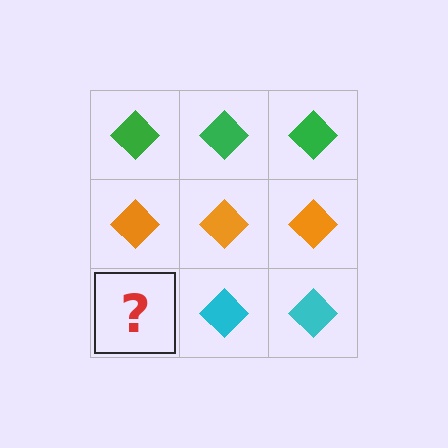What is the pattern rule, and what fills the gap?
The rule is that each row has a consistent color. The gap should be filled with a cyan diamond.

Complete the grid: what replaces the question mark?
The question mark should be replaced with a cyan diamond.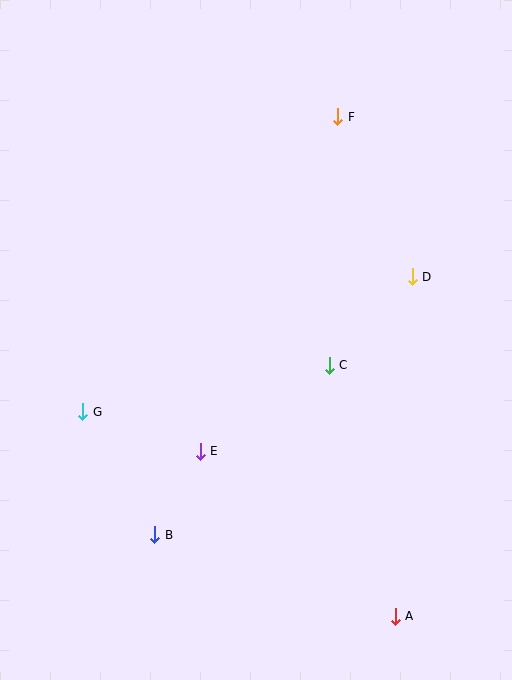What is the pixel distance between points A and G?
The distance between A and G is 374 pixels.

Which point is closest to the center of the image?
Point C at (329, 365) is closest to the center.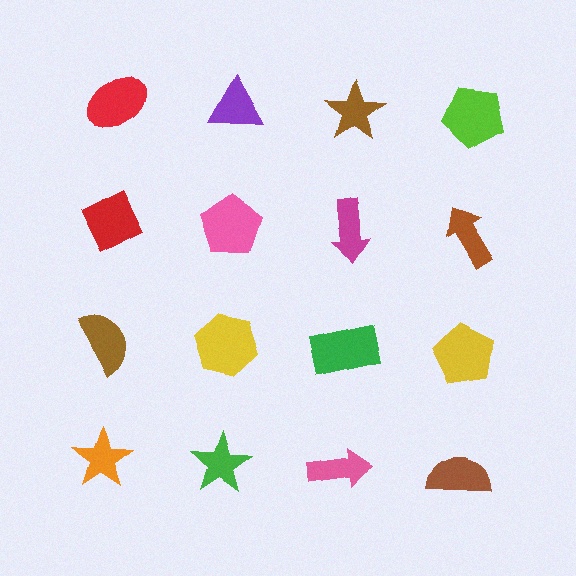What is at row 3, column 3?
A green rectangle.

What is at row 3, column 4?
A yellow pentagon.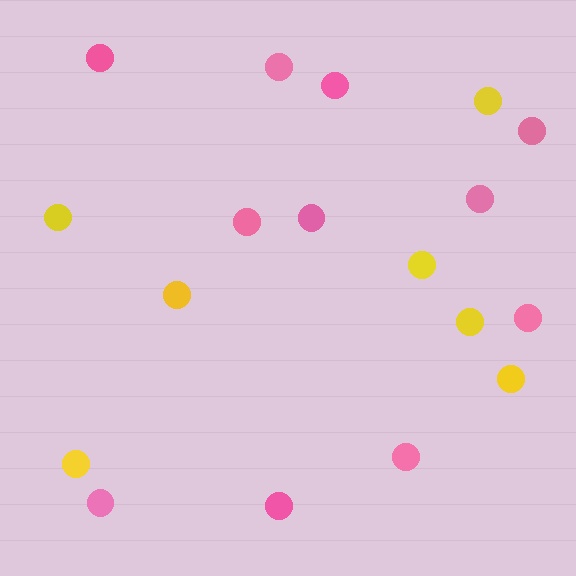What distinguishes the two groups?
There are 2 groups: one group of pink circles (11) and one group of yellow circles (7).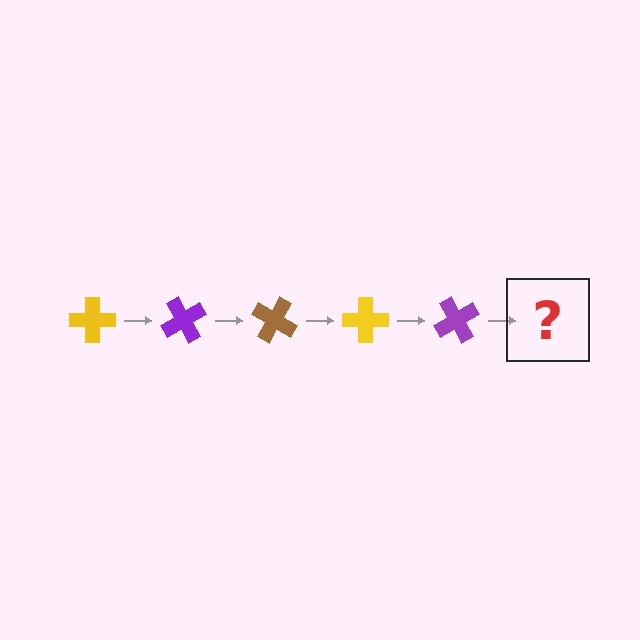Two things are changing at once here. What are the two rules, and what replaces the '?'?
The two rules are that it rotates 60 degrees each step and the color cycles through yellow, purple, and brown. The '?' should be a brown cross, rotated 300 degrees from the start.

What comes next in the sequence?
The next element should be a brown cross, rotated 300 degrees from the start.